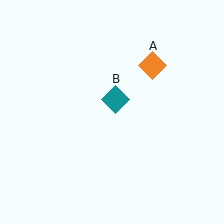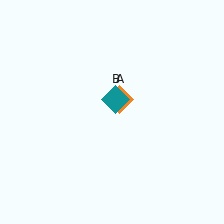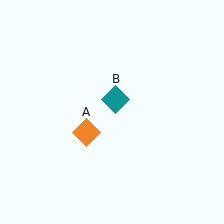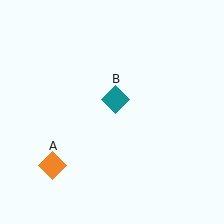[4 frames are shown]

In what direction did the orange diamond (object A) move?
The orange diamond (object A) moved down and to the left.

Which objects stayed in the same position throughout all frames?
Teal diamond (object B) remained stationary.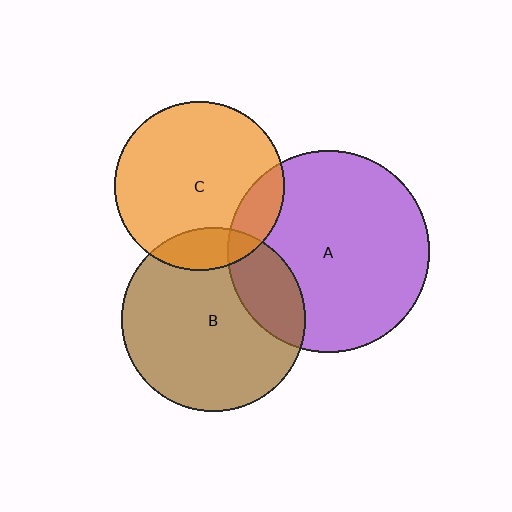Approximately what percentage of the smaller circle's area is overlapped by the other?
Approximately 15%.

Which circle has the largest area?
Circle A (purple).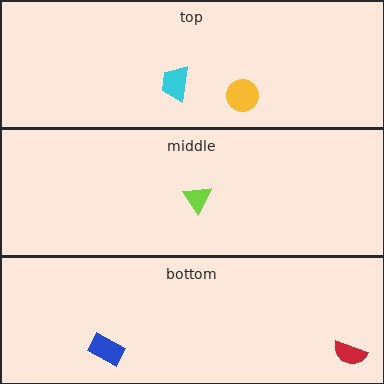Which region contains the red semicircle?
The bottom region.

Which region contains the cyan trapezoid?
The top region.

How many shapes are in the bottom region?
2.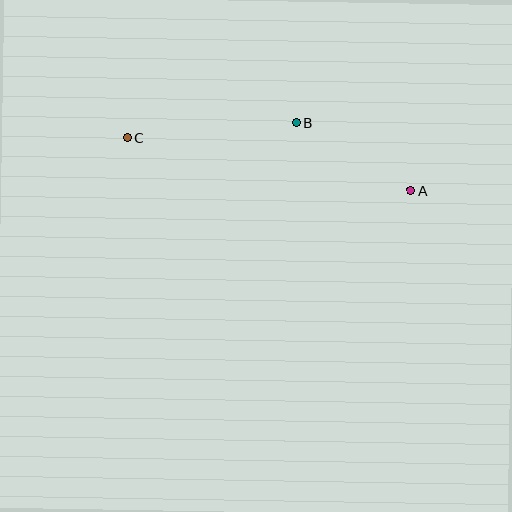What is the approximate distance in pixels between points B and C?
The distance between B and C is approximately 170 pixels.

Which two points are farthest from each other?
Points A and C are farthest from each other.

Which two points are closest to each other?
Points A and B are closest to each other.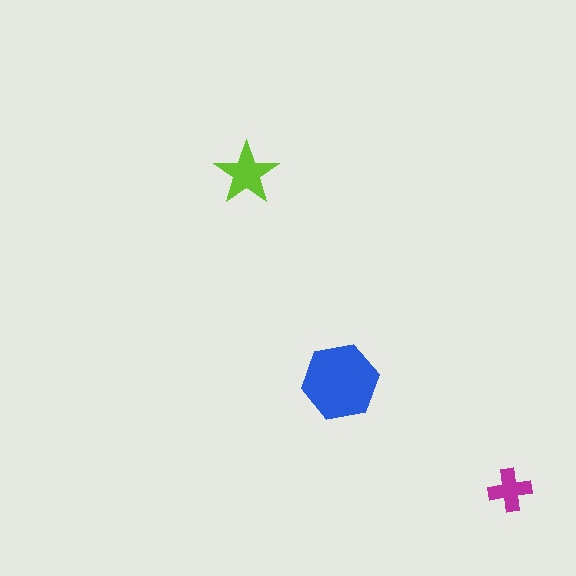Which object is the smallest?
The magenta cross.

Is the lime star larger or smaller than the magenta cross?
Larger.